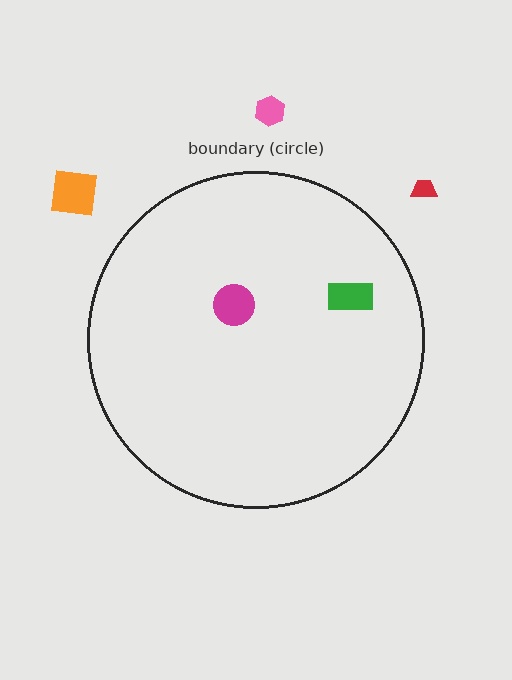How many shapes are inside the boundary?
2 inside, 3 outside.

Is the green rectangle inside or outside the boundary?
Inside.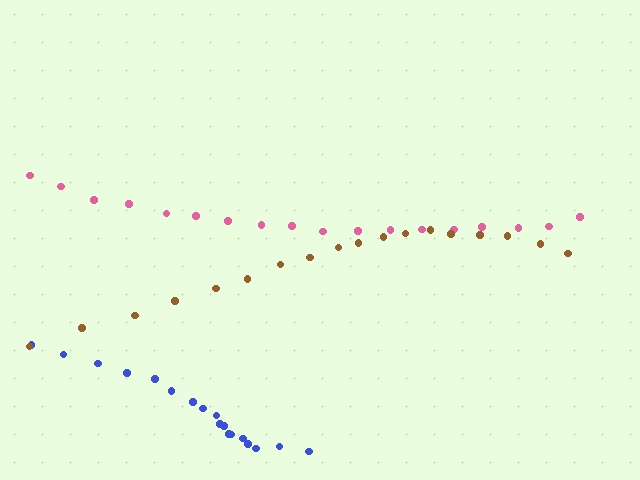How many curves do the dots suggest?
There are 3 distinct paths.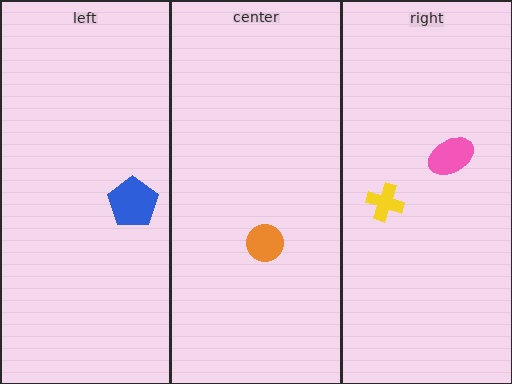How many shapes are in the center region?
1.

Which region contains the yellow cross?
The right region.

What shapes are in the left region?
The blue pentagon.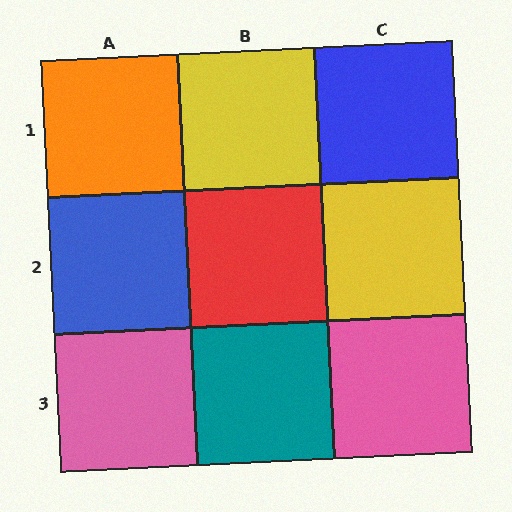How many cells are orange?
1 cell is orange.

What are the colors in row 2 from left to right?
Blue, red, yellow.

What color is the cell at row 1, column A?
Orange.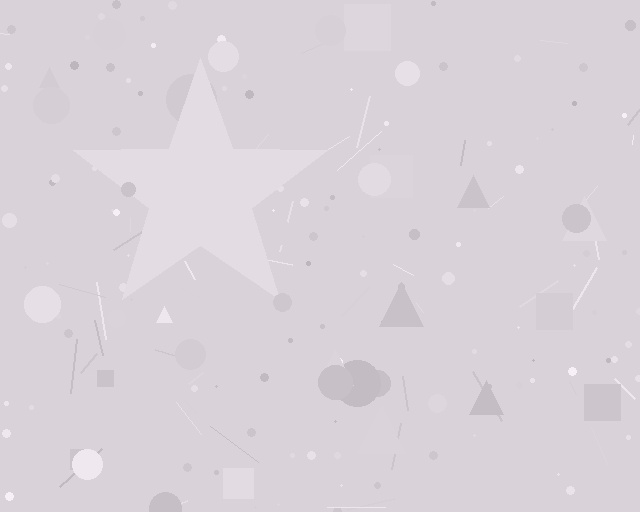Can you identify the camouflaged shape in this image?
The camouflaged shape is a star.